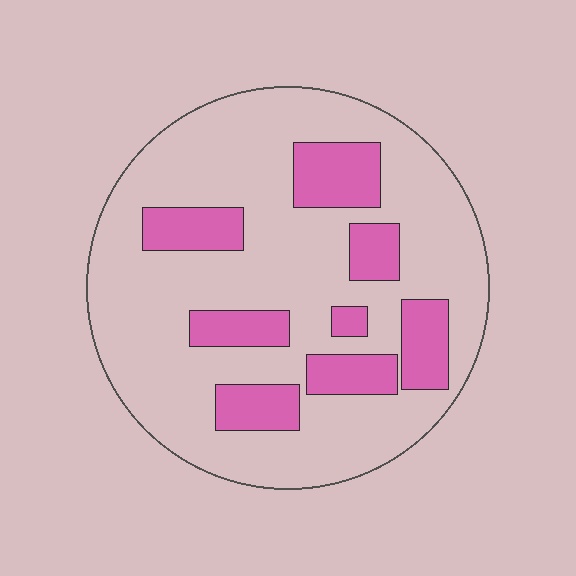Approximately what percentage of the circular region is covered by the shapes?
Approximately 25%.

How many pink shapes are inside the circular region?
8.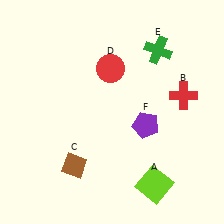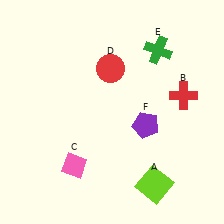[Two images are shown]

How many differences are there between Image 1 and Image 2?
There is 1 difference between the two images.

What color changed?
The diamond (C) changed from brown in Image 1 to pink in Image 2.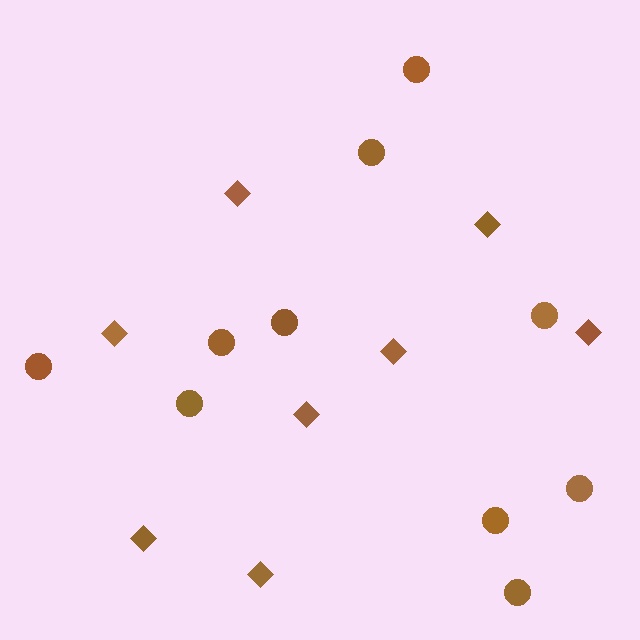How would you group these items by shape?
There are 2 groups: one group of diamonds (8) and one group of circles (10).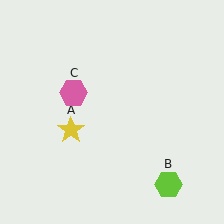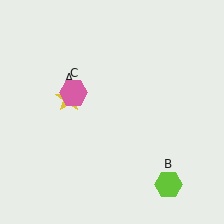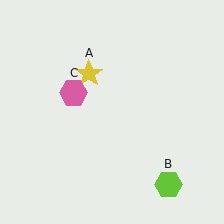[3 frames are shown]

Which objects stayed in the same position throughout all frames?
Lime hexagon (object B) and pink hexagon (object C) remained stationary.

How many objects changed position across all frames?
1 object changed position: yellow star (object A).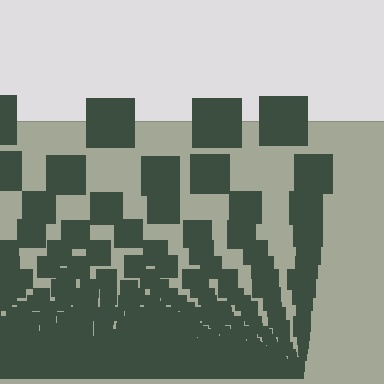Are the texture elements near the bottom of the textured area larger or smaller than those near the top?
Smaller. The gradient is inverted — elements near the bottom are smaller and denser.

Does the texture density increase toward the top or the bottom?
Density increases toward the bottom.